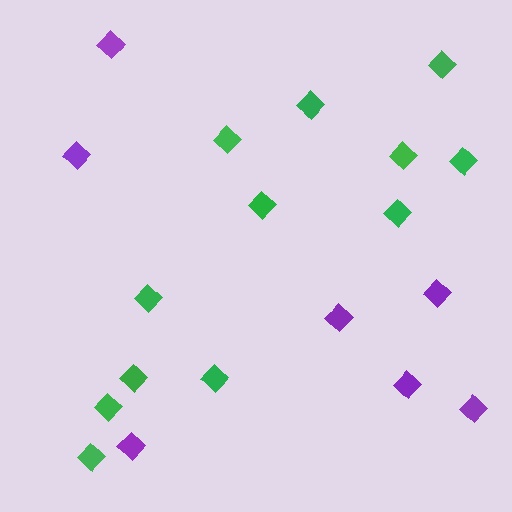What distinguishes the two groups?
There are 2 groups: one group of green diamonds (12) and one group of purple diamonds (7).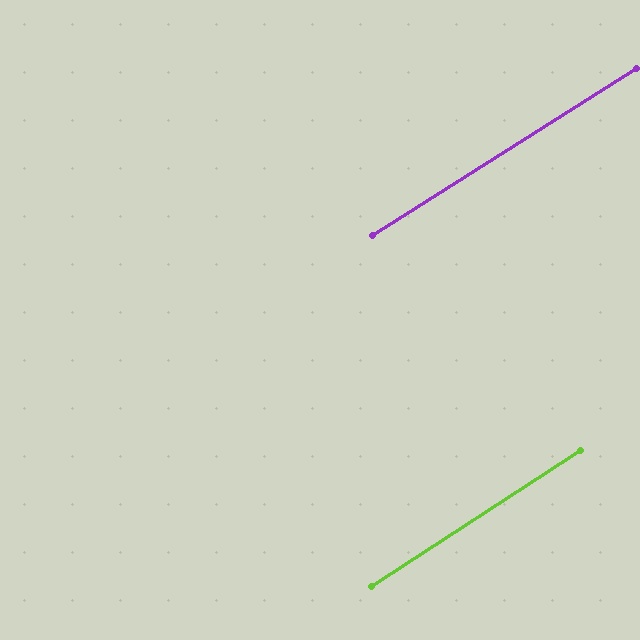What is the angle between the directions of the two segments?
Approximately 1 degree.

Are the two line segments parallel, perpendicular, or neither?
Parallel — their directions differ by only 0.9°.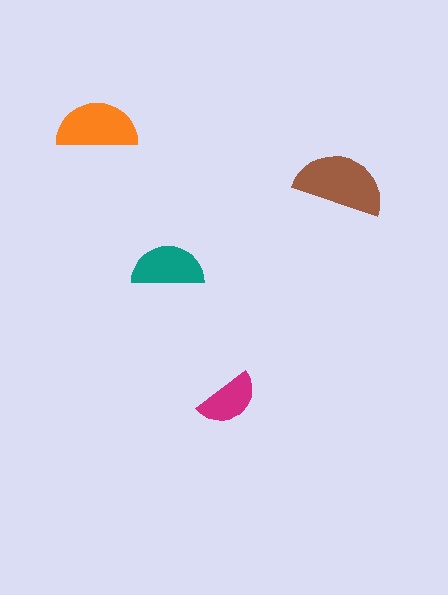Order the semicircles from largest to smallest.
the brown one, the orange one, the teal one, the magenta one.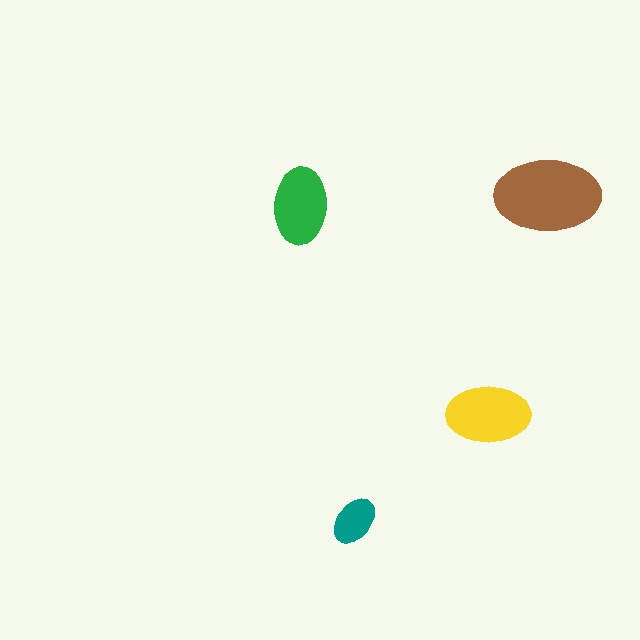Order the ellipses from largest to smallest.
the brown one, the yellow one, the green one, the teal one.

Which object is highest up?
The brown ellipse is topmost.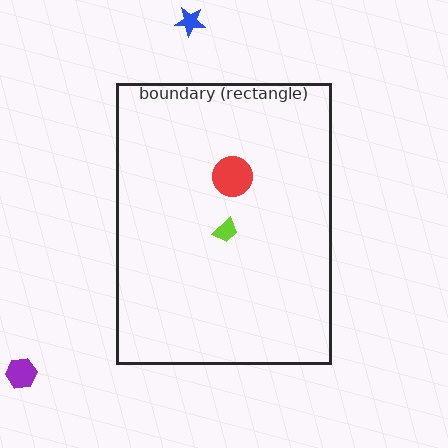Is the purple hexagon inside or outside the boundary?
Outside.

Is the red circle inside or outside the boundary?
Inside.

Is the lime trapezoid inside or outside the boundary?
Inside.